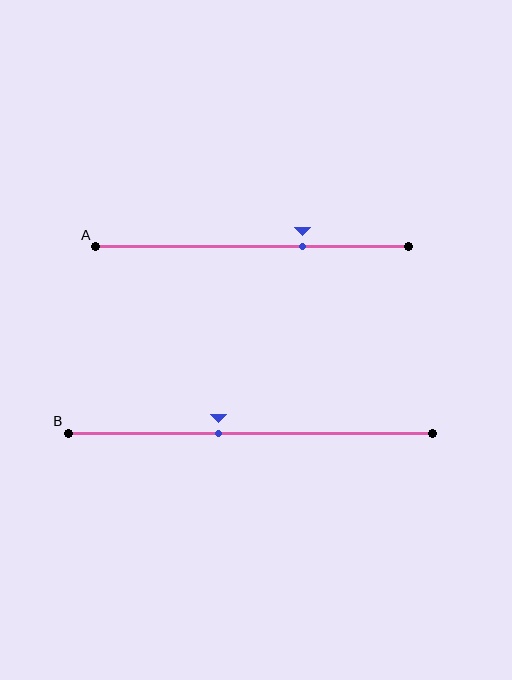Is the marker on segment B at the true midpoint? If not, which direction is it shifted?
No, the marker on segment B is shifted to the left by about 9% of the segment length.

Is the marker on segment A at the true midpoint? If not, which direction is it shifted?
No, the marker on segment A is shifted to the right by about 16% of the segment length.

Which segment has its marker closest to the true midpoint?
Segment B has its marker closest to the true midpoint.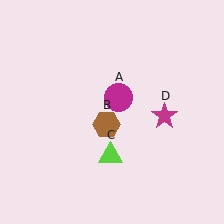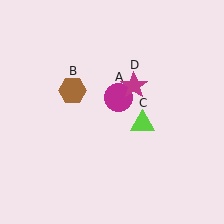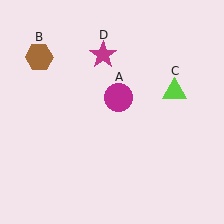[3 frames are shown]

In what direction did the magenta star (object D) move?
The magenta star (object D) moved up and to the left.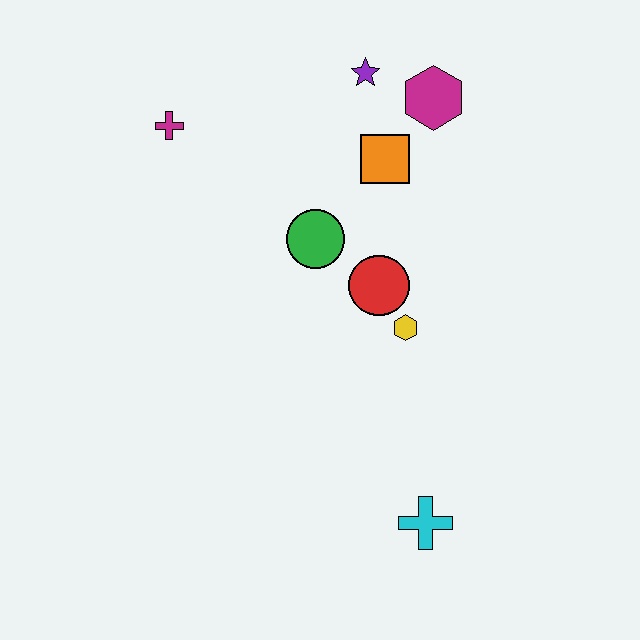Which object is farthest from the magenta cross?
The cyan cross is farthest from the magenta cross.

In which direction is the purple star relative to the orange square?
The purple star is above the orange square.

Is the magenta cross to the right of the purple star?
No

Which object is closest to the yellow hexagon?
The red circle is closest to the yellow hexagon.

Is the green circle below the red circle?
No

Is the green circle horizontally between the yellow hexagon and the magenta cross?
Yes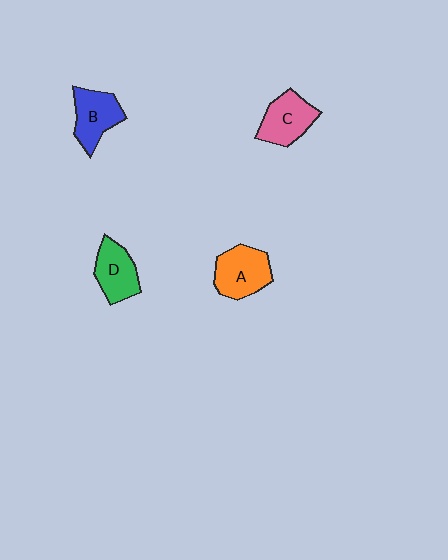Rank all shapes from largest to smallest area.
From largest to smallest: A (orange), C (pink), B (blue), D (green).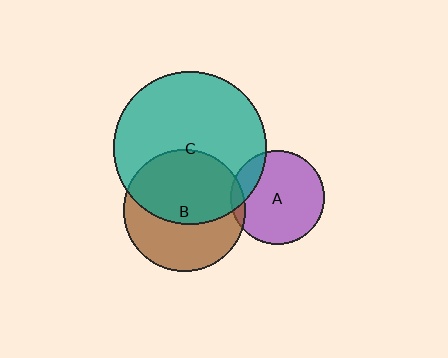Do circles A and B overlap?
Yes.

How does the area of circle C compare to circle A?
Approximately 2.6 times.